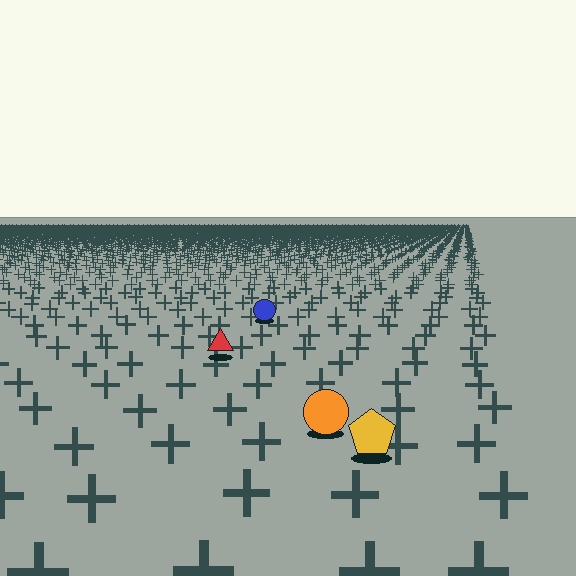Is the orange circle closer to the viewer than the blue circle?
Yes. The orange circle is closer — you can tell from the texture gradient: the ground texture is coarser near it.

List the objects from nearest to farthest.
From nearest to farthest: the yellow pentagon, the orange circle, the red triangle, the blue circle.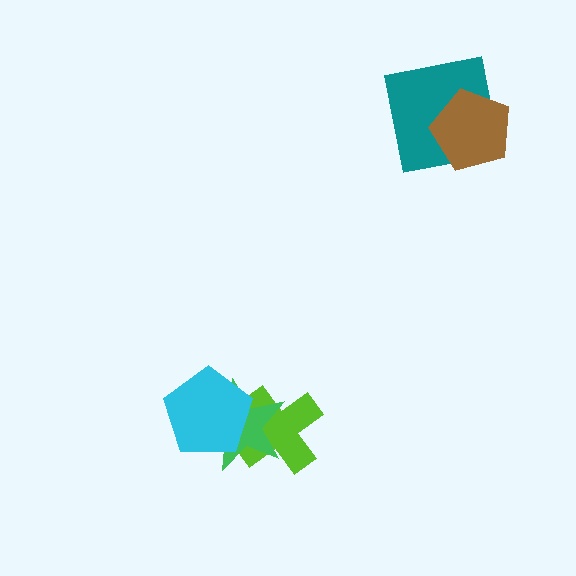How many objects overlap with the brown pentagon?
1 object overlaps with the brown pentagon.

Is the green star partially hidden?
Yes, it is partially covered by another shape.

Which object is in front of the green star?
The cyan pentagon is in front of the green star.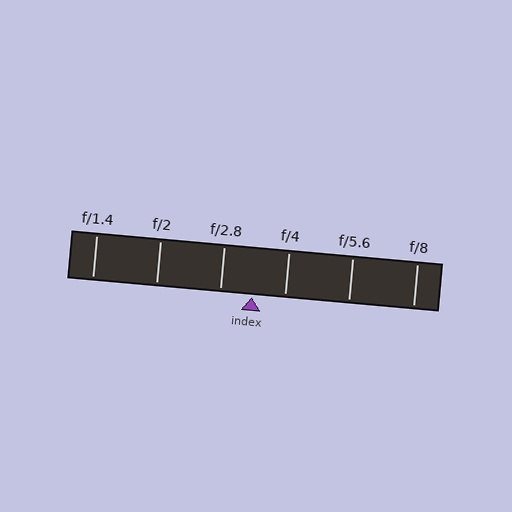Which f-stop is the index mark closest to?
The index mark is closest to f/2.8.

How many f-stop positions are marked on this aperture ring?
There are 6 f-stop positions marked.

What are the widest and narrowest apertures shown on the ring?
The widest aperture shown is f/1.4 and the narrowest is f/8.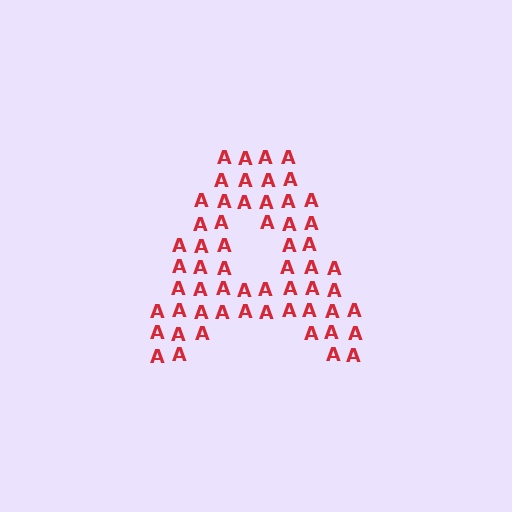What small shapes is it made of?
It is made of small letter A's.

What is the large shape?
The large shape is the letter A.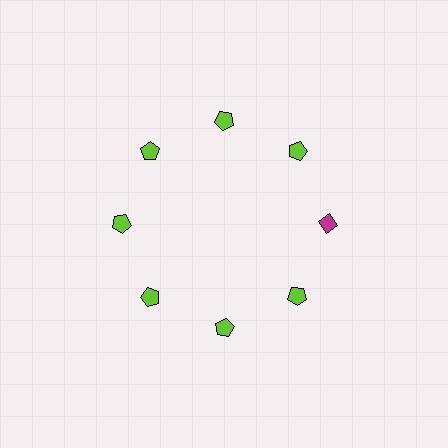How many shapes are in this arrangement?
There are 8 shapes arranged in a ring pattern.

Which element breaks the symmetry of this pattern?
The magenta diamond at roughly the 3 o'clock position breaks the symmetry. All other shapes are lime pentagons.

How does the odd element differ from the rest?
It differs in both color (magenta instead of lime) and shape (diamond instead of pentagon).